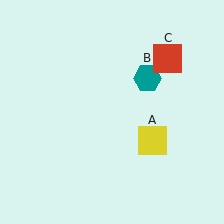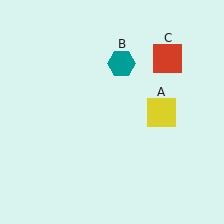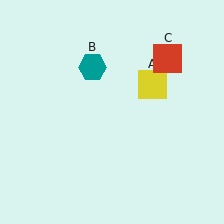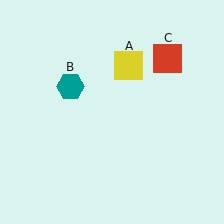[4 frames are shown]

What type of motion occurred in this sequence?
The yellow square (object A), teal hexagon (object B) rotated counterclockwise around the center of the scene.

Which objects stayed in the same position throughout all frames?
Red square (object C) remained stationary.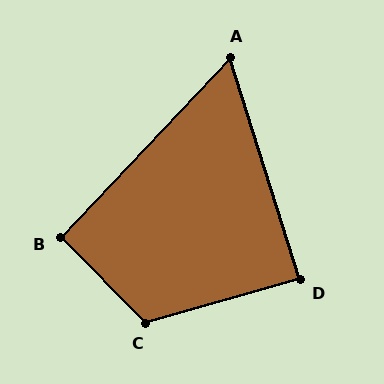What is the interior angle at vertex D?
Approximately 88 degrees (approximately right).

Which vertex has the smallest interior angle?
A, at approximately 61 degrees.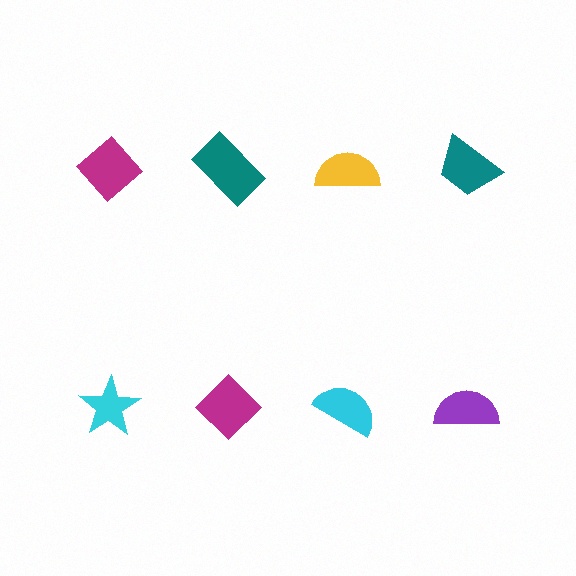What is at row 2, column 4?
A purple semicircle.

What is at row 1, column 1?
A magenta diamond.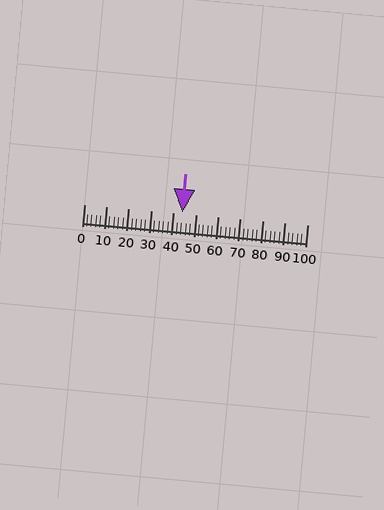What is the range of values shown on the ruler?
The ruler shows values from 0 to 100.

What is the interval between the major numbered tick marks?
The major tick marks are spaced 10 units apart.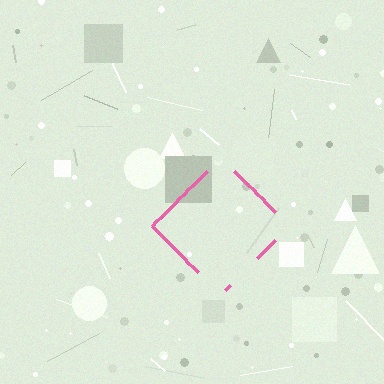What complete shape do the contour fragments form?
The contour fragments form a diamond.